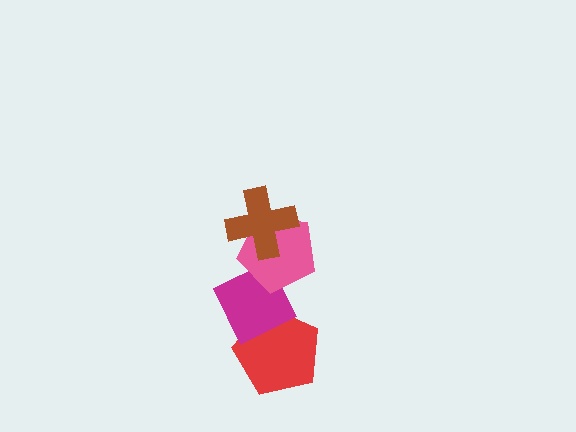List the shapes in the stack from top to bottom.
From top to bottom: the brown cross, the pink pentagon, the magenta diamond, the red pentagon.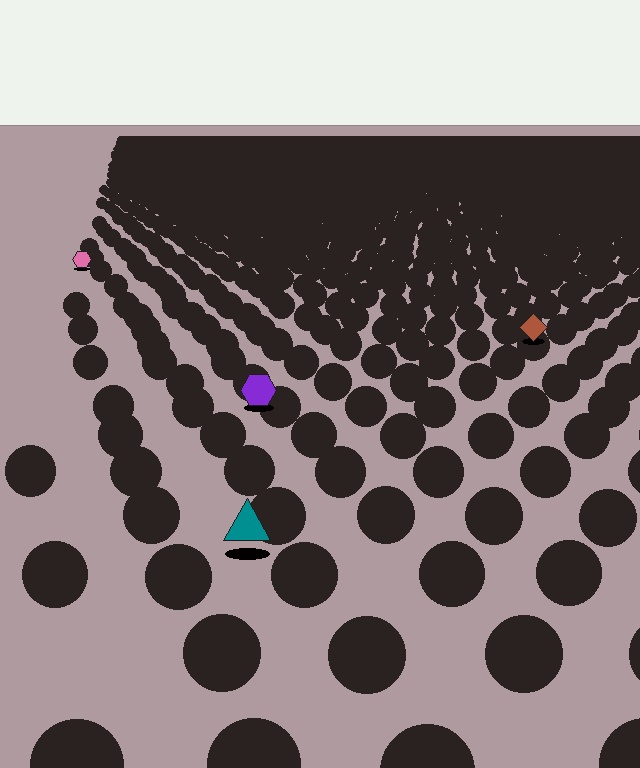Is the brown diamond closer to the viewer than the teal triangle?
No. The teal triangle is closer — you can tell from the texture gradient: the ground texture is coarser near it.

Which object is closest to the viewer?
The teal triangle is closest. The texture marks near it are larger and more spread out.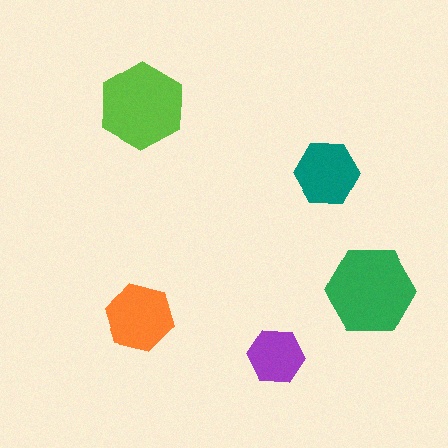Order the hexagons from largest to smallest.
the green one, the lime one, the orange one, the teal one, the purple one.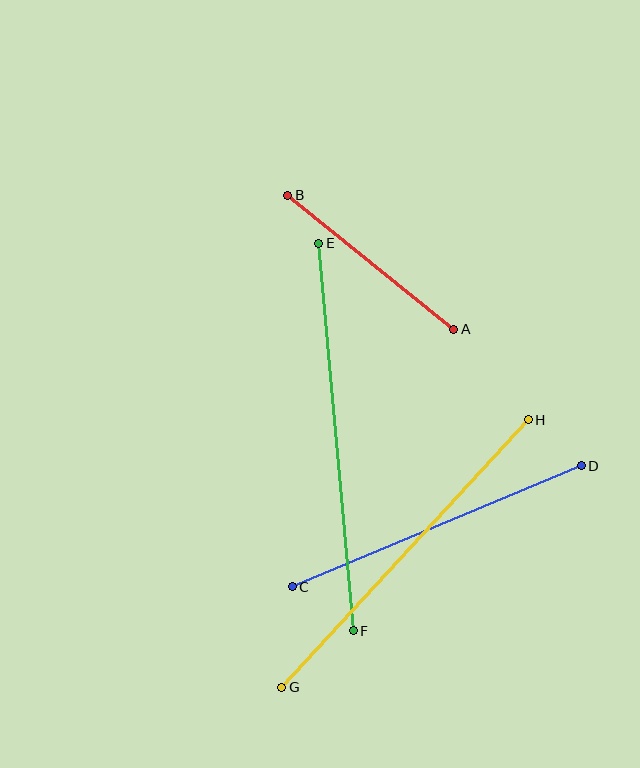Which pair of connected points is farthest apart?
Points E and F are farthest apart.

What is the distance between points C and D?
The distance is approximately 313 pixels.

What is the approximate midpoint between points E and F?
The midpoint is at approximately (336, 437) pixels.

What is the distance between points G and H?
The distance is approximately 364 pixels.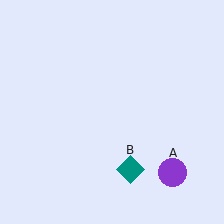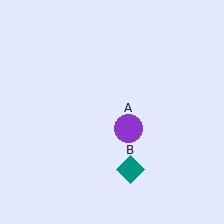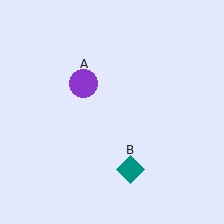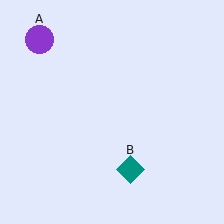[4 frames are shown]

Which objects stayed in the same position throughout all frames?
Teal diamond (object B) remained stationary.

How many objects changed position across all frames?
1 object changed position: purple circle (object A).